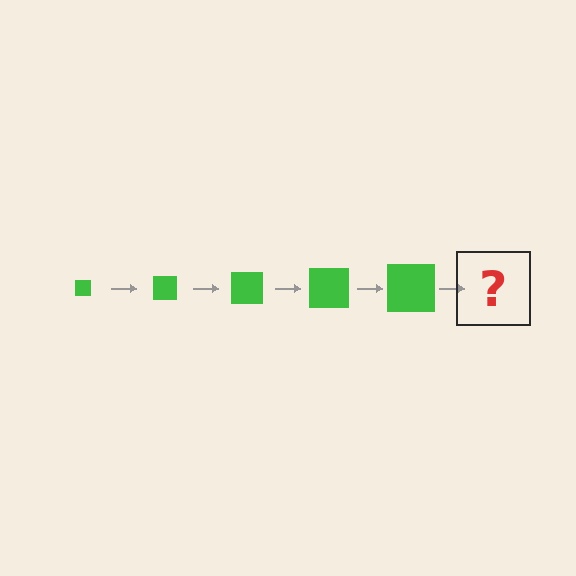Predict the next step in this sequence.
The next step is a green square, larger than the previous one.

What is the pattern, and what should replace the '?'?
The pattern is that the square gets progressively larger each step. The '?' should be a green square, larger than the previous one.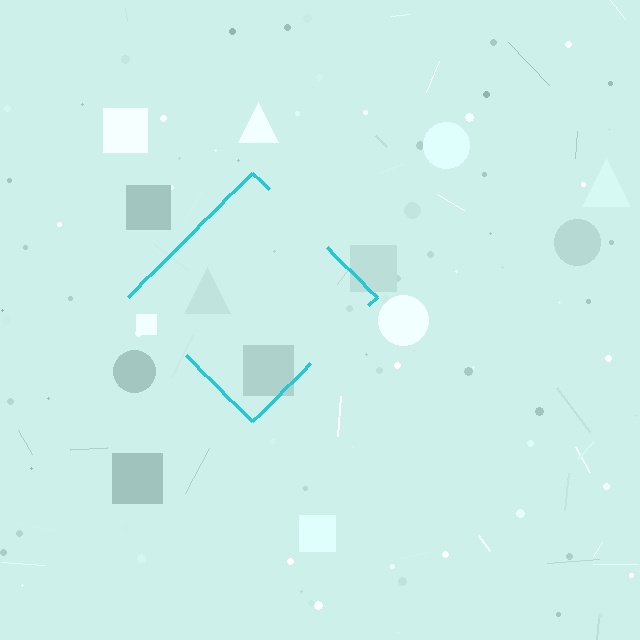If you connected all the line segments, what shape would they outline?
They would outline a diamond.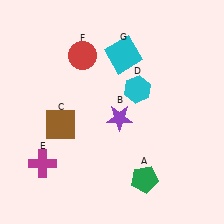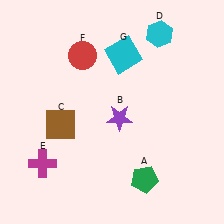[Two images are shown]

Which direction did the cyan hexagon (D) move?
The cyan hexagon (D) moved up.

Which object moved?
The cyan hexagon (D) moved up.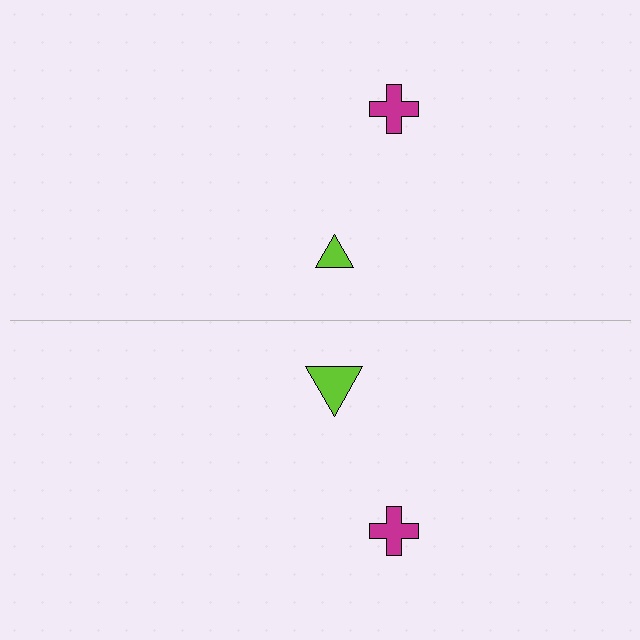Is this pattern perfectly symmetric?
No, the pattern is not perfectly symmetric. The lime triangle on the bottom side has a different size than its mirror counterpart.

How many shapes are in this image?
There are 4 shapes in this image.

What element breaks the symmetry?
The lime triangle on the bottom side has a different size than its mirror counterpart.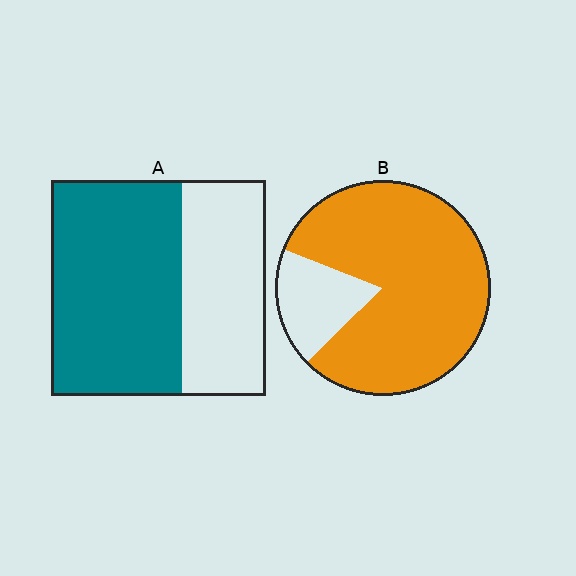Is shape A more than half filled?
Yes.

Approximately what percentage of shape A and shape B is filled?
A is approximately 60% and B is approximately 80%.